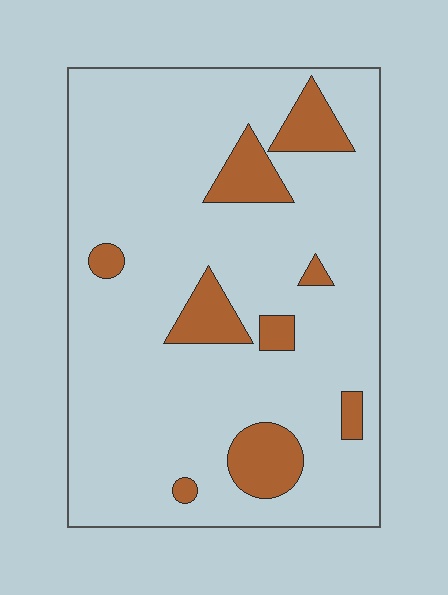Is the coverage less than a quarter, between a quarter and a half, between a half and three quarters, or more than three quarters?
Less than a quarter.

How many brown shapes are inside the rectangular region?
9.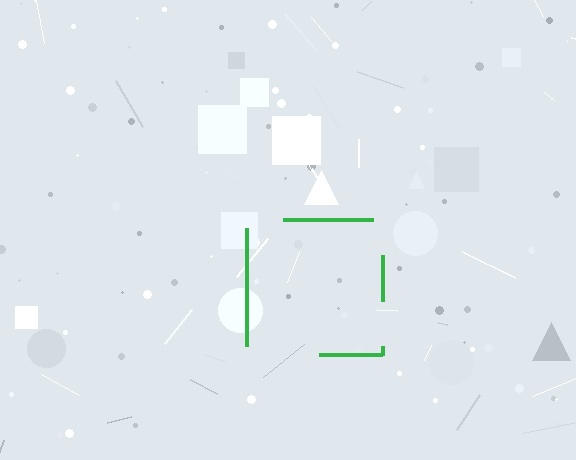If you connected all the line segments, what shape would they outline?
They would outline a square.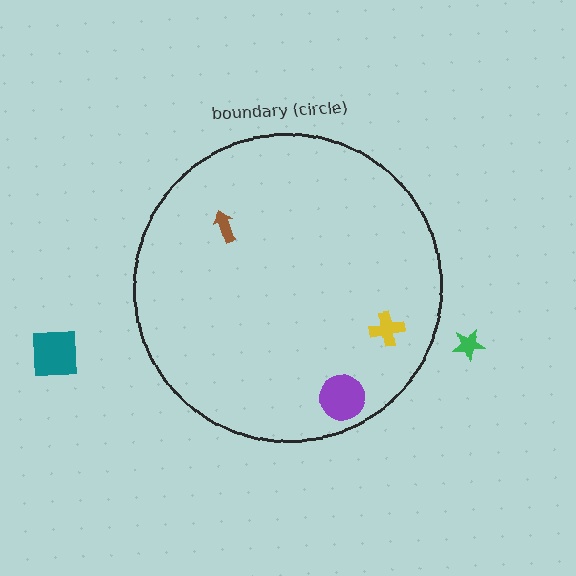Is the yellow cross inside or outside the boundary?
Inside.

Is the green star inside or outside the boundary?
Outside.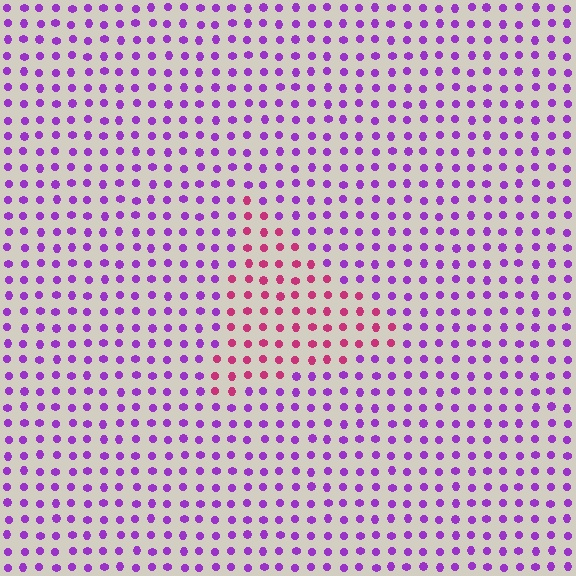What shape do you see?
I see a triangle.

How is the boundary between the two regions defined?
The boundary is defined purely by a slight shift in hue (about 50 degrees). Spacing, size, and orientation are identical on both sides.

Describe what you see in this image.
The image is filled with small purple elements in a uniform arrangement. A triangle-shaped region is visible where the elements are tinted to a slightly different hue, forming a subtle color boundary.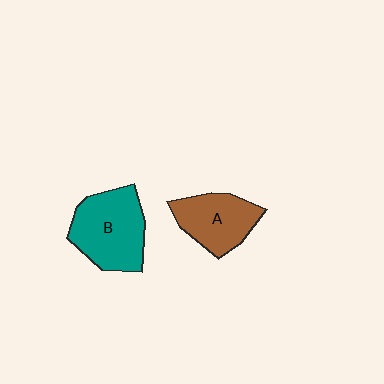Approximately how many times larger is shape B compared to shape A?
Approximately 1.3 times.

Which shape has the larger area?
Shape B (teal).